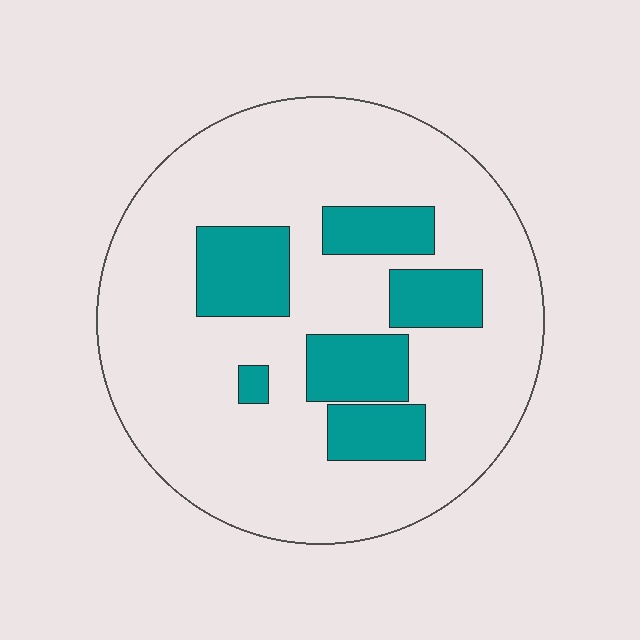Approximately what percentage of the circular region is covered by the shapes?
Approximately 20%.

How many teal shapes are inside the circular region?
6.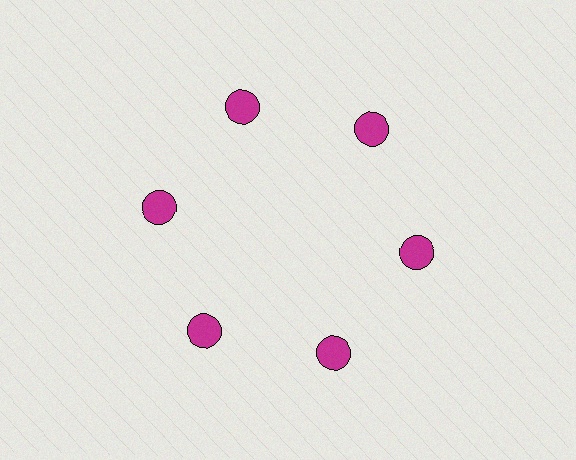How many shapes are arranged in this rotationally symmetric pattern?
There are 6 shapes, arranged in 6 groups of 1.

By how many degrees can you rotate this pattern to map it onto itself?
The pattern maps onto itself every 60 degrees of rotation.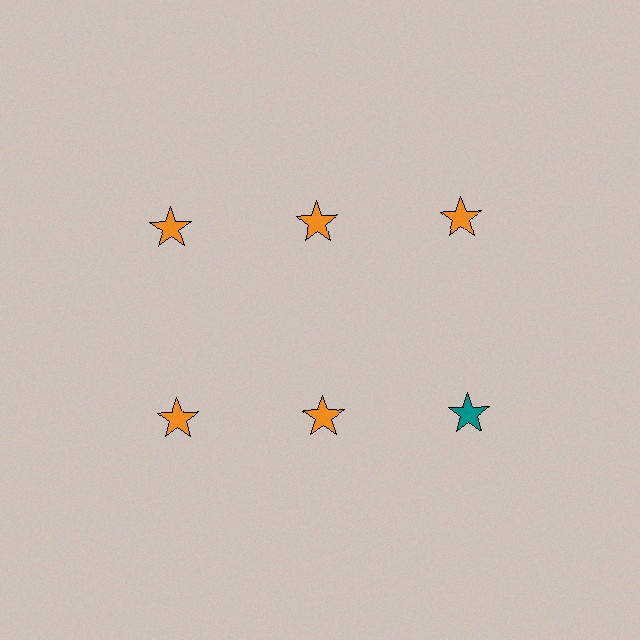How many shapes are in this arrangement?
There are 6 shapes arranged in a grid pattern.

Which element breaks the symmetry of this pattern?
The teal star in the second row, center column breaks the symmetry. All other shapes are orange stars.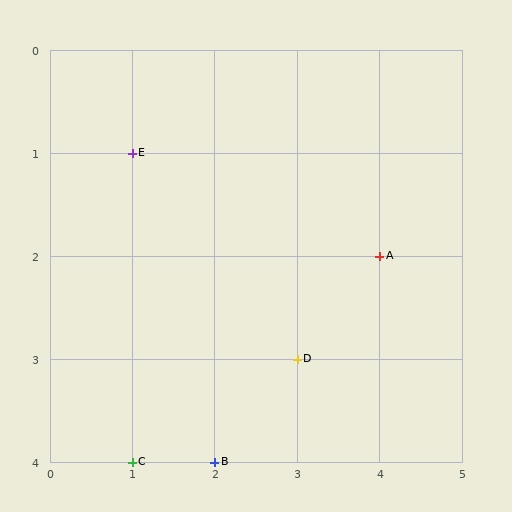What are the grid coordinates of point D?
Point D is at grid coordinates (3, 3).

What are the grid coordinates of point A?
Point A is at grid coordinates (4, 2).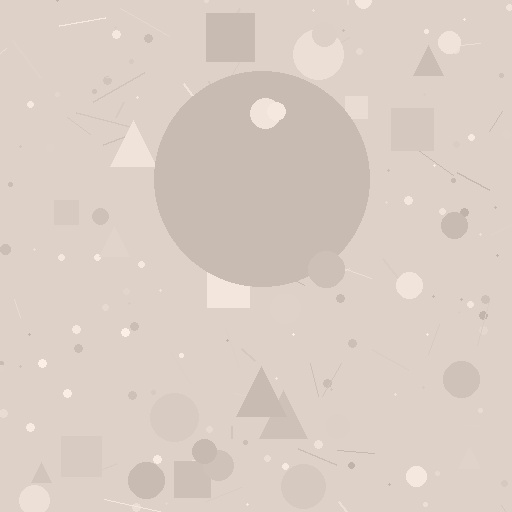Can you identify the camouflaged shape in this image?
The camouflaged shape is a circle.